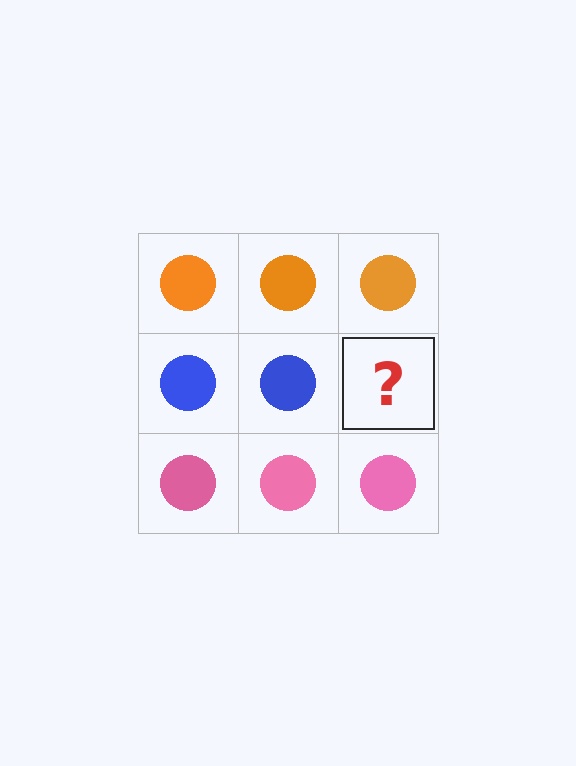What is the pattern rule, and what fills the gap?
The rule is that each row has a consistent color. The gap should be filled with a blue circle.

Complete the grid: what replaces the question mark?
The question mark should be replaced with a blue circle.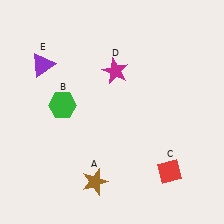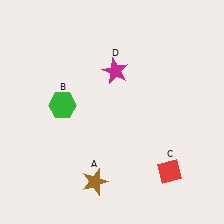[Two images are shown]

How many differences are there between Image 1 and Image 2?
There is 1 difference between the two images.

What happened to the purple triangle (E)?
The purple triangle (E) was removed in Image 2. It was in the top-left area of Image 1.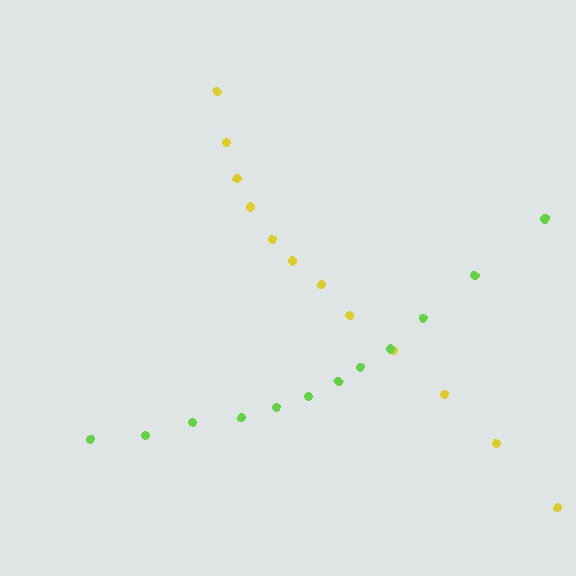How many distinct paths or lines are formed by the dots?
There are 2 distinct paths.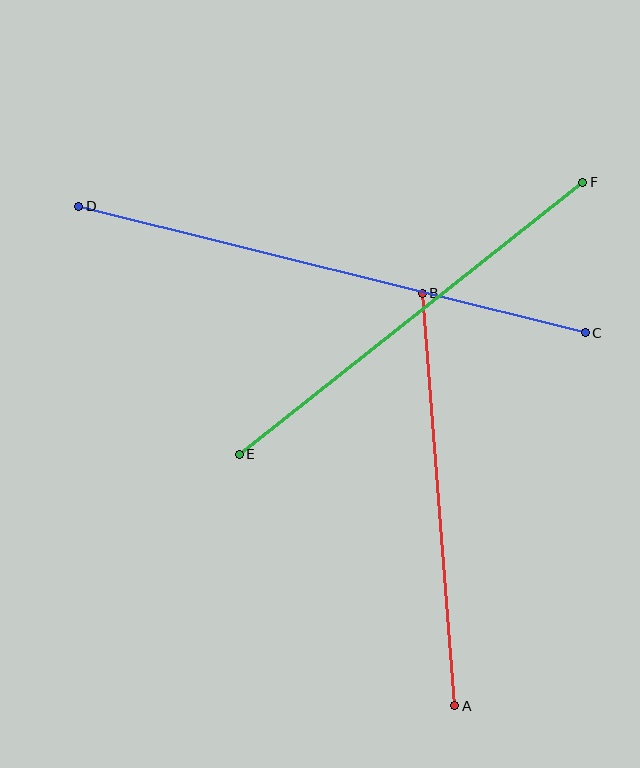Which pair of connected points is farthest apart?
Points C and D are farthest apart.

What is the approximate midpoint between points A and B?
The midpoint is at approximately (438, 500) pixels.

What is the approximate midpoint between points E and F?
The midpoint is at approximately (411, 318) pixels.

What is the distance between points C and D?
The distance is approximately 522 pixels.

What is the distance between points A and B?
The distance is approximately 414 pixels.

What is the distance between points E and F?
The distance is approximately 438 pixels.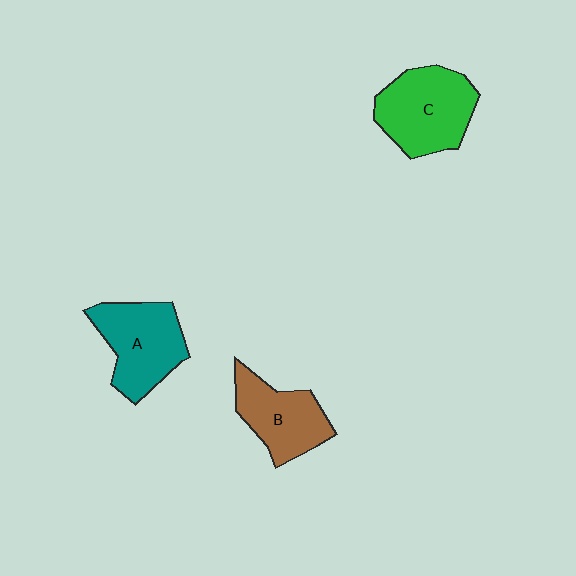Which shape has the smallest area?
Shape B (brown).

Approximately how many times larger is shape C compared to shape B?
Approximately 1.2 times.